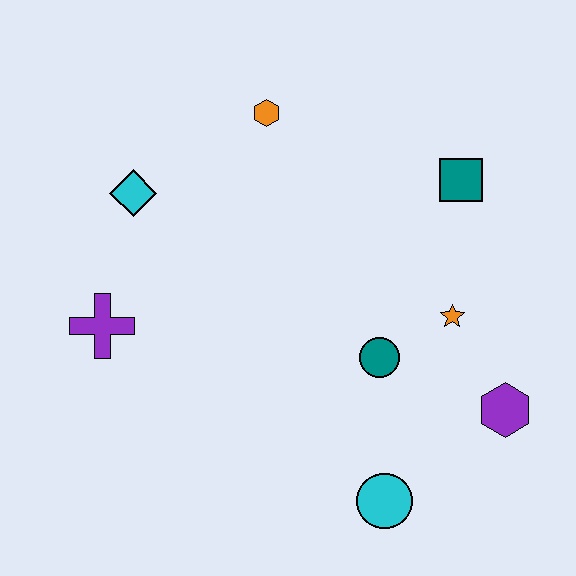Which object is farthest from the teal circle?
The cyan diamond is farthest from the teal circle.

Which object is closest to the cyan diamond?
The purple cross is closest to the cyan diamond.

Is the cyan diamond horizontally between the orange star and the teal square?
No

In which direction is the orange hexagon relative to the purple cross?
The orange hexagon is above the purple cross.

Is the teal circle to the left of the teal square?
Yes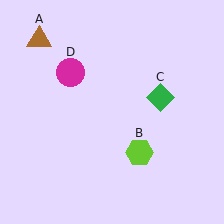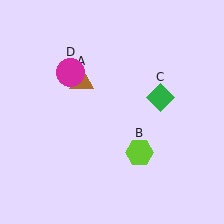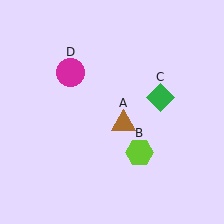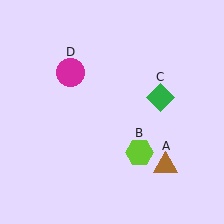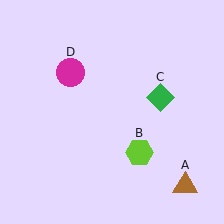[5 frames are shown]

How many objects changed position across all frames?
1 object changed position: brown triangle (object A).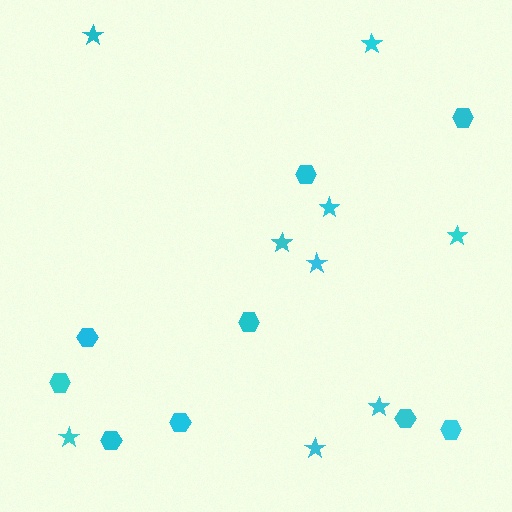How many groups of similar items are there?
There are 2 groups: one group of hexagons (9) and one group of stars (9).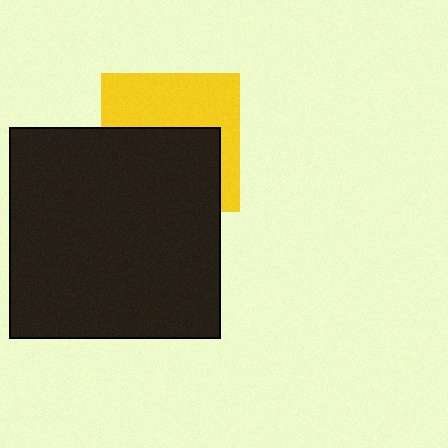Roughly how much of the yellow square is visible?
About half of it is visible (roughly 47%).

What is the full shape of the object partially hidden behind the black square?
The partially hidden object is a yellow square.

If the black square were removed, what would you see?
You would see the complete yellow square.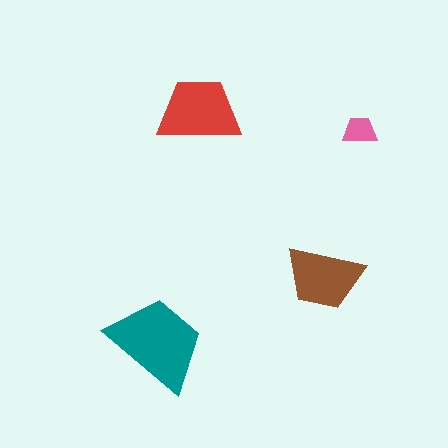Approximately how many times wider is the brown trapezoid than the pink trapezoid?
About 2.5 times wider.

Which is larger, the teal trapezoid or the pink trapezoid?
The teal one.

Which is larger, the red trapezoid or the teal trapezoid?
The teal one.